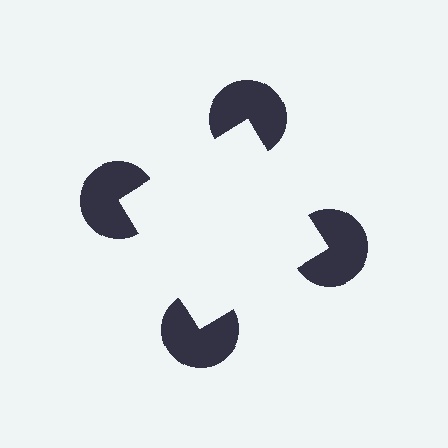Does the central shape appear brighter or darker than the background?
It typically appears slightly brighter than the background, even though no actual brightness change is drawn.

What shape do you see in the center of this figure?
An illusory square — its edges are inferred from the aligned wedge cuts in the pac-man discs, not physically drawn.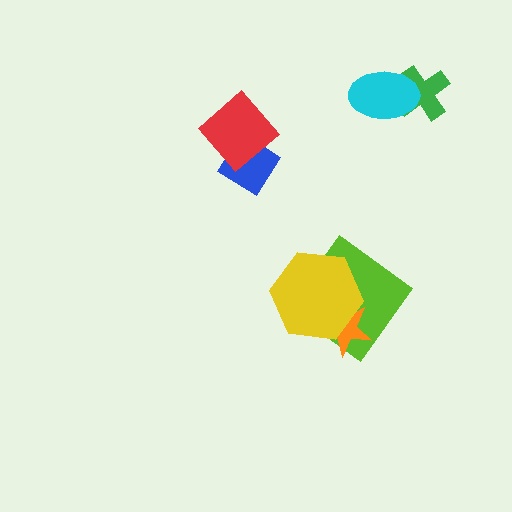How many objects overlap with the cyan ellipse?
1 object overlaps with the cyan ellipse.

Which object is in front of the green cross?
The cyan ellipse is in front of the green cross.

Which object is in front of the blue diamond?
The red diamond is in front of the blue diamond.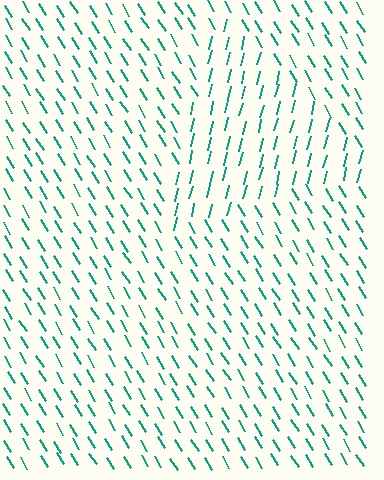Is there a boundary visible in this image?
Yes, there is a texture boundary formed by a change in line orientation.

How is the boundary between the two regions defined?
The boundary is defined purely by a change in line orientation (approximately 45 degrees difference). All lines are the same color and thickness.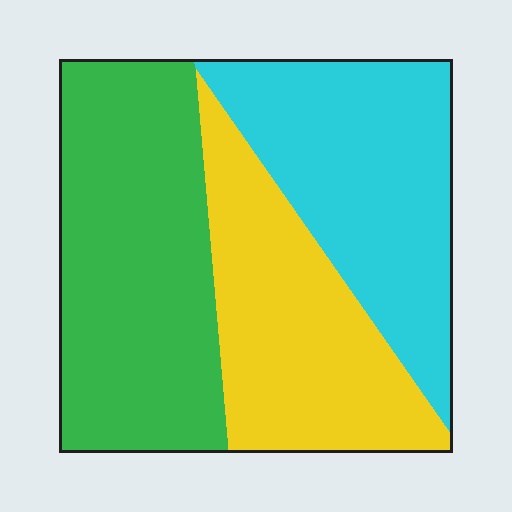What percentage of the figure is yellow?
Yellow takes up between a quarter and a half of the figure.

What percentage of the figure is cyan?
Cyan takes up about one third (1/3) of the figure.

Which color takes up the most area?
Green, at roughly 40%.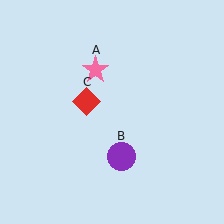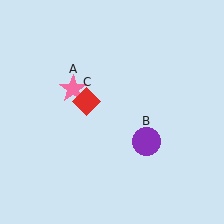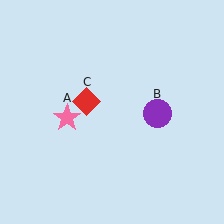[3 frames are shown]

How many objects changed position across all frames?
2 objects changed position: pink star (object A), purple circle (object B).